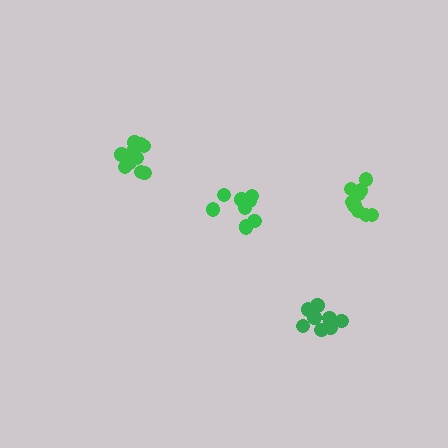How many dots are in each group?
Group 1: 10 dots, Group 2: 9 dots, Group 3: 9 dots, Group 4: 11 dots (39 total).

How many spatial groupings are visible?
There are 4 spatial groupings.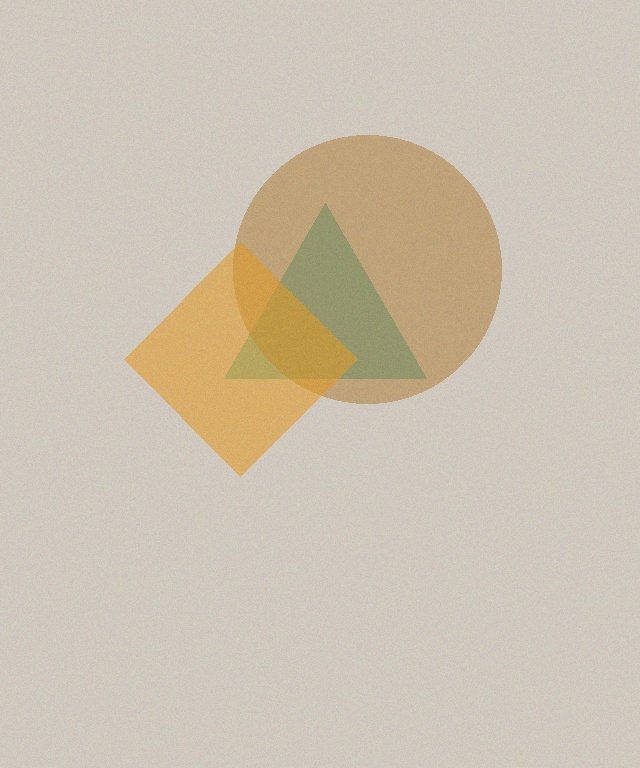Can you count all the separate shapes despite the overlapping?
Yes, there are 3 separate shapes.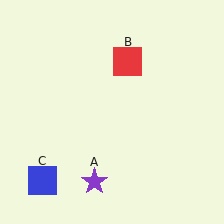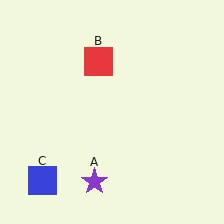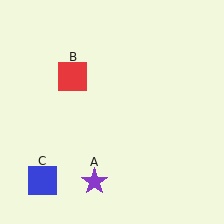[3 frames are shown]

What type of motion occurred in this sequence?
The red square (object B) rotated counterclockwise around the center of the scene.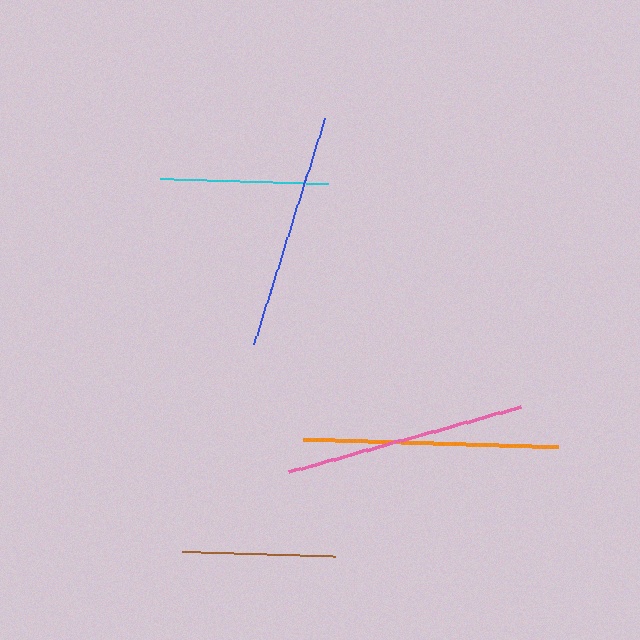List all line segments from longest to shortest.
From longest to shortest: orange, pink, blue, cyan, brown.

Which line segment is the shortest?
The brown line is the shortest at approximately 153 pixels.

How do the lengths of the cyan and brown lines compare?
The cyan and brown lines are approximately the same length.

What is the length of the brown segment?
The brown segment is approximately 153 pixels long.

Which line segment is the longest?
The orange line is the longest at approximately 255 pixels.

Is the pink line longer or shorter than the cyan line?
The pink line is longer than the cyan line.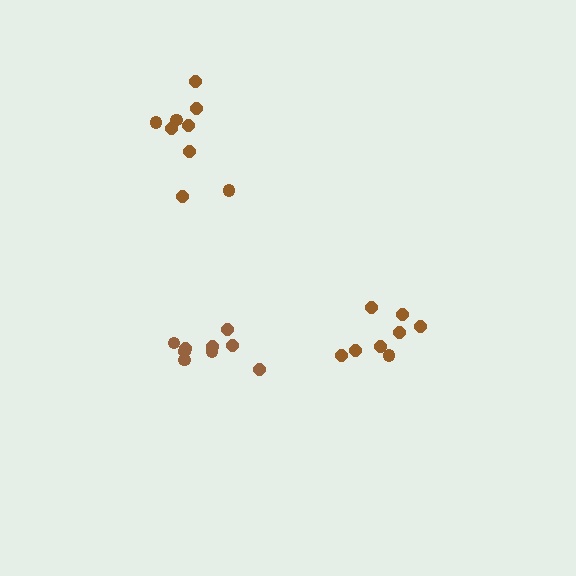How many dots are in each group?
Group 1: 8 dots, Group 2: 9 dots, Group 3: 9 dots (26 total).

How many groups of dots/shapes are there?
There are 3 groups.